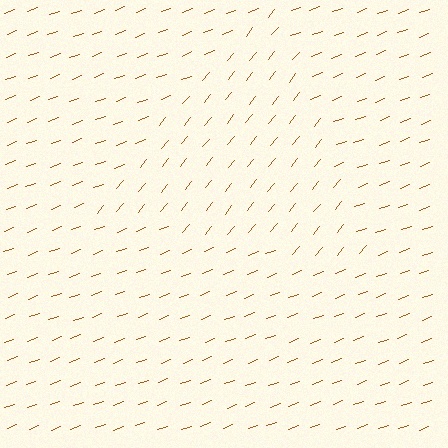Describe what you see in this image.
The image is filled with small brown line segments. A triangle region in the image has lines oriented differently from the surrounding lines, creating a visible texture boundary.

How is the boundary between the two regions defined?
The boundary is defined purely by a change in line orientation (approximately 30 degrees difference). All lines are the same color and thickness.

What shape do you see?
I see a triangle.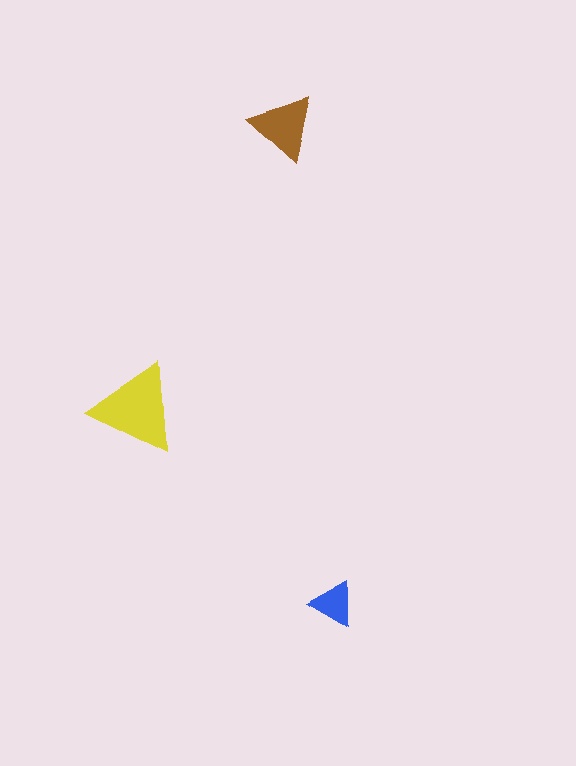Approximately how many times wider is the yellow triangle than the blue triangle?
About 2 times wider.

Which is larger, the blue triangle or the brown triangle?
The brown one.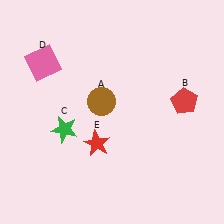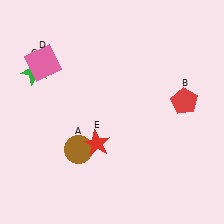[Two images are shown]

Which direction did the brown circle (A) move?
The brown circle (A) moved down.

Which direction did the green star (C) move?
The green star (C) moved up.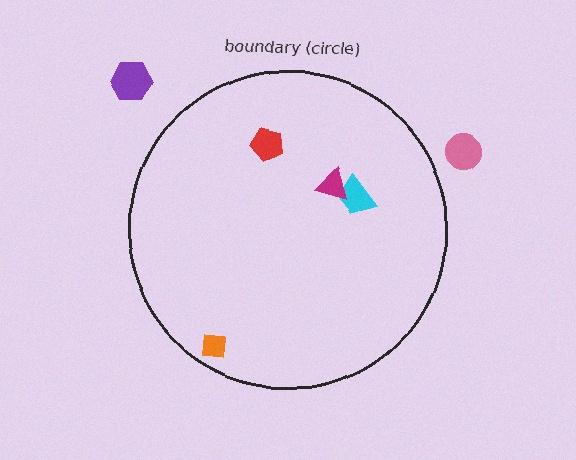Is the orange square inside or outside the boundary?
Inside.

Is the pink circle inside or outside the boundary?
Outside.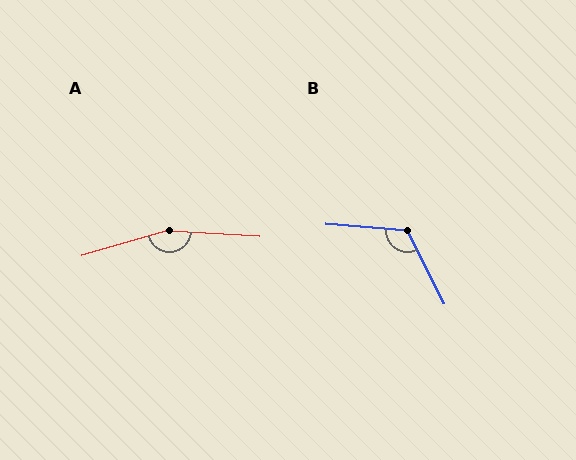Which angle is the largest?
A, at approximately 160 degrees.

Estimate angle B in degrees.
Approximately 121 degrees.